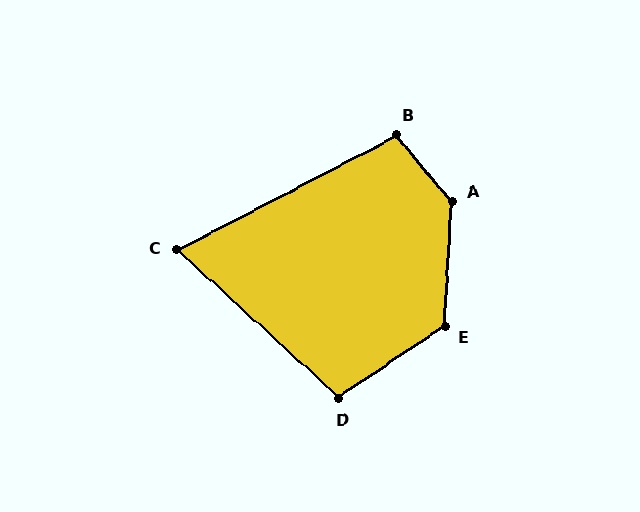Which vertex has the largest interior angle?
A, at approximately 136 degrees.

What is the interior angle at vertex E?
Approximately 127 degrees (obtuse).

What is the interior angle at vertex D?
Approximately 104 degrees (obtuse).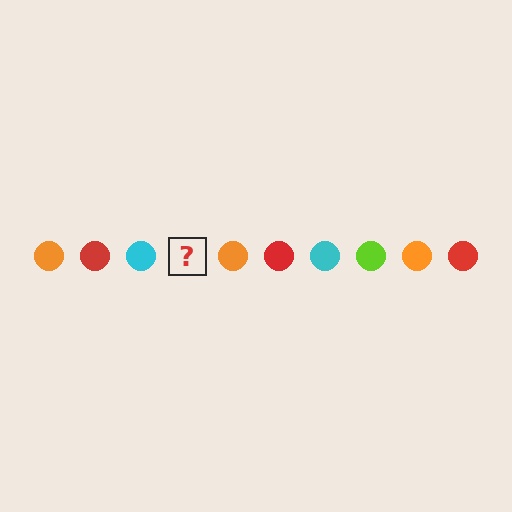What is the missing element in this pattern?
The missing element is a lime circle.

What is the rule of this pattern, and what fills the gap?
The rule is that the pattern cycles through orange, red, cyan, lime circles. The gap should be filled with a lime circle.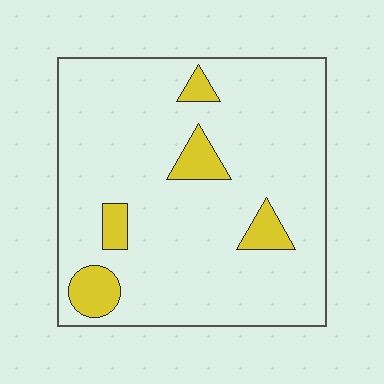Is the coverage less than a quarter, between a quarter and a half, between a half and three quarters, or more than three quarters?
Less than a quarter.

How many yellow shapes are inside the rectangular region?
5.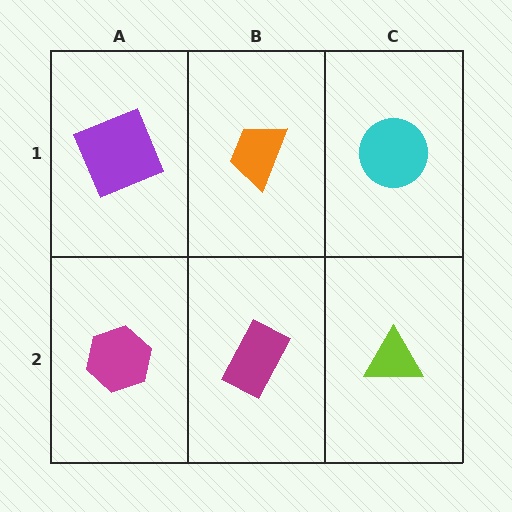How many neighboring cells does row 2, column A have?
2.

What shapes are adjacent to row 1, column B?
A magenta rectangle (row 2, column B), a purple square (row 1, column A), a cyan circle (row 1, column C).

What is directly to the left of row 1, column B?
A purple square.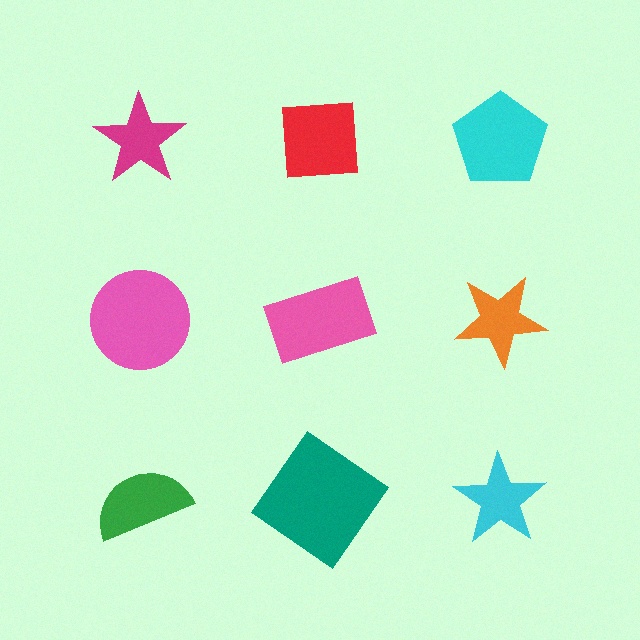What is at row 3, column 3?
A cyan star.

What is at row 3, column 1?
A green semicircle.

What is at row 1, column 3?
A cyan pentagon.